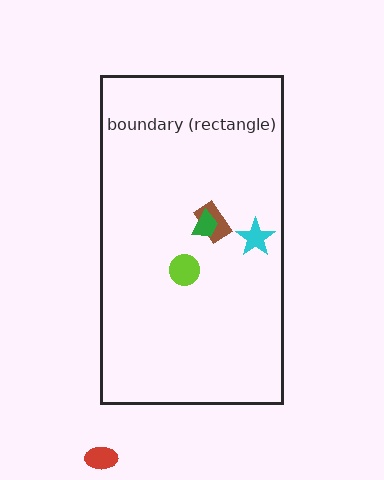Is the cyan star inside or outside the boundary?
Inside.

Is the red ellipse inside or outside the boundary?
Outside.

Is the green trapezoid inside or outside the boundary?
Inside.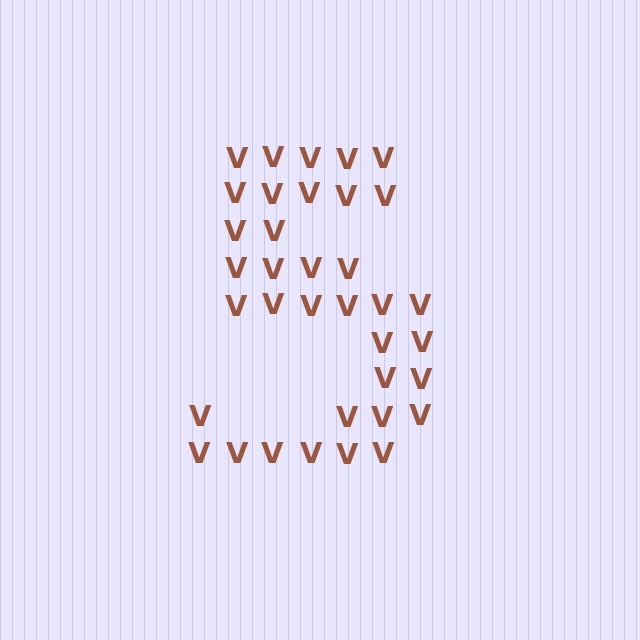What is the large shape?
The large shape is the digit 5.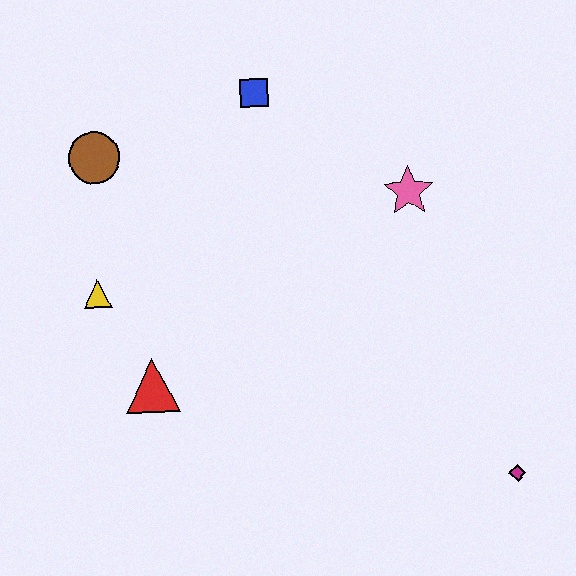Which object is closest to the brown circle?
The yellow triangle is closest to the brown circle.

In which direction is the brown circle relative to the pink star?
The brown circle is to the left of the pink star.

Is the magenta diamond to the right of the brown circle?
Yes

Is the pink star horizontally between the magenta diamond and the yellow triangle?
Yes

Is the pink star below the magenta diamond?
No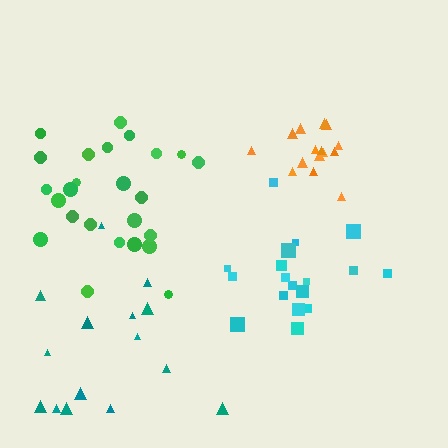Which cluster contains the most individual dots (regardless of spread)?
Green (25).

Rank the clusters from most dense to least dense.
orange, green, cyan, teal.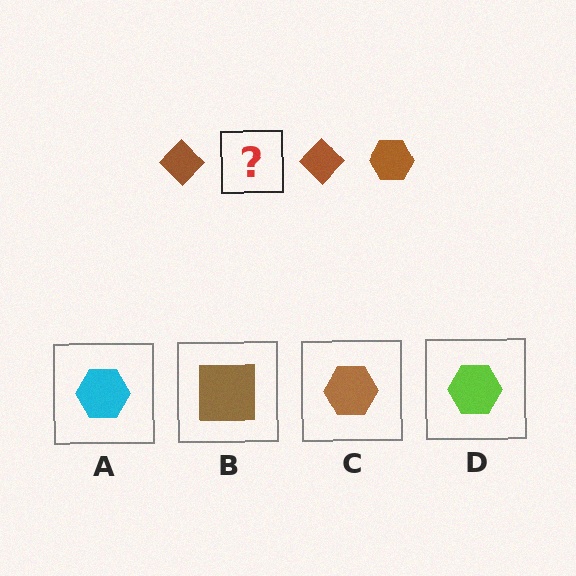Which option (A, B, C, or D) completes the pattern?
C.